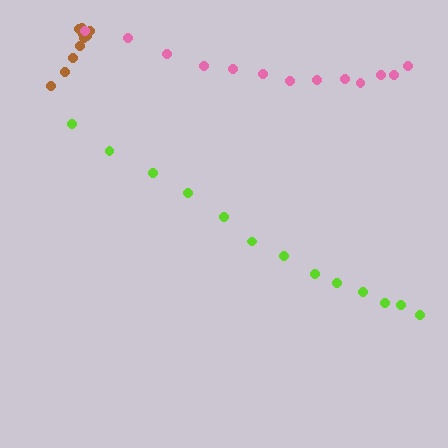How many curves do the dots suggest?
There are 3 distinct paths.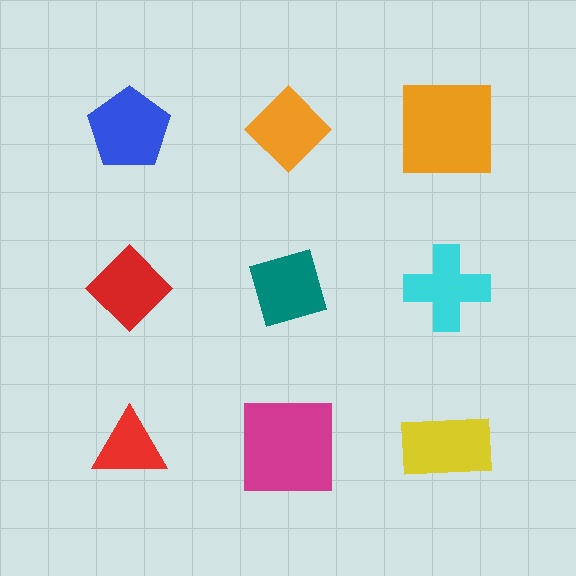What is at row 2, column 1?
A red diamond.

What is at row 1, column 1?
A blue pentagon.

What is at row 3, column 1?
A red triangle.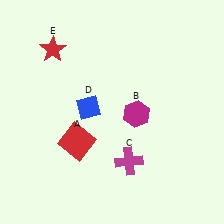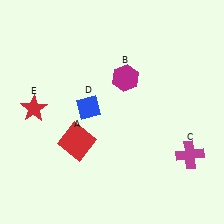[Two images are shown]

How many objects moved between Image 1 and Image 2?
3 objects moved between the two images.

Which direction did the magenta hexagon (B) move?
The magenta hexagon (B) moved up.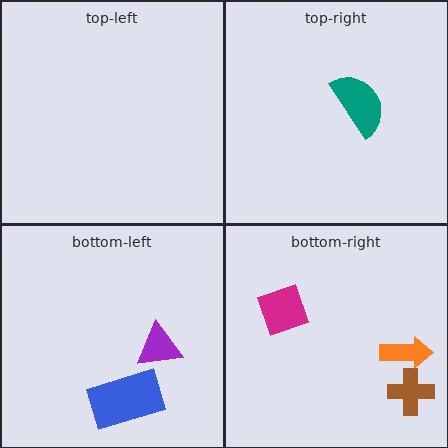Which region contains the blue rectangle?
The bottom-left region.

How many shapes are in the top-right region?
1.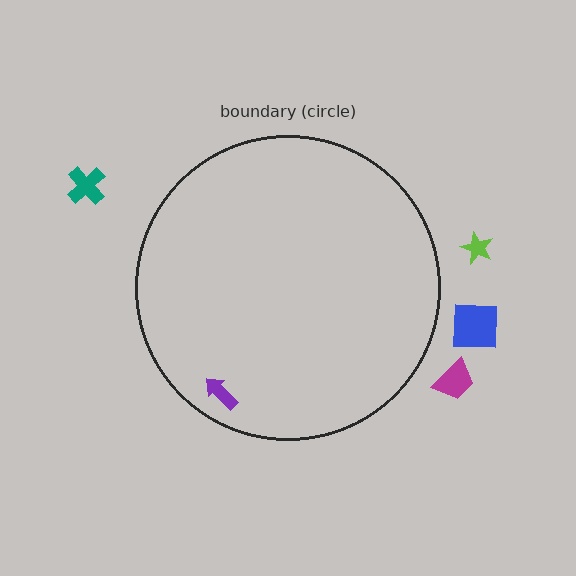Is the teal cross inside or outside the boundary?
Outside.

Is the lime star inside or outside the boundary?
Outside.